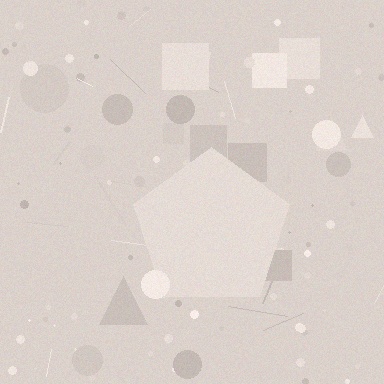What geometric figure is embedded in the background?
A pentagon is embedded in the background.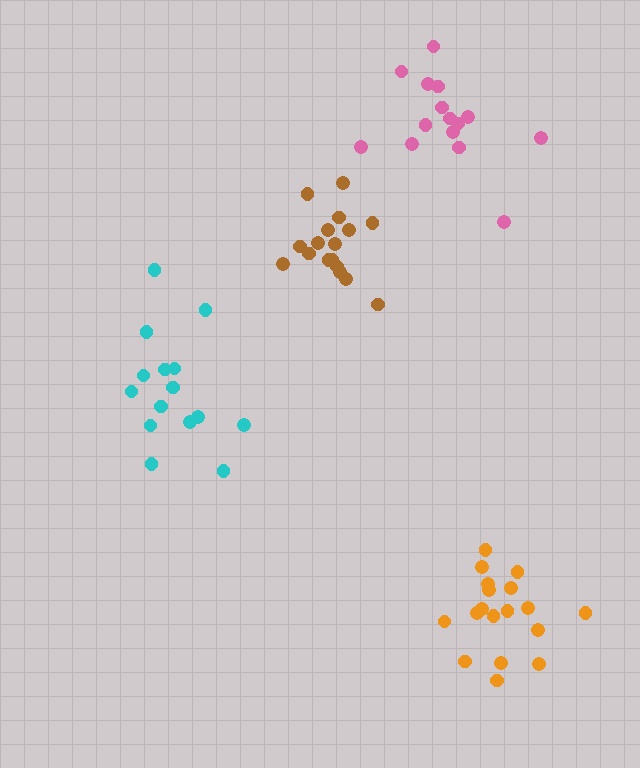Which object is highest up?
The pink cluster is topmost.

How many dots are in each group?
Group 1: 15 dots, Group 2: 15 dots, Group 3: 18 dots, Group 4: 17 dots (65 total).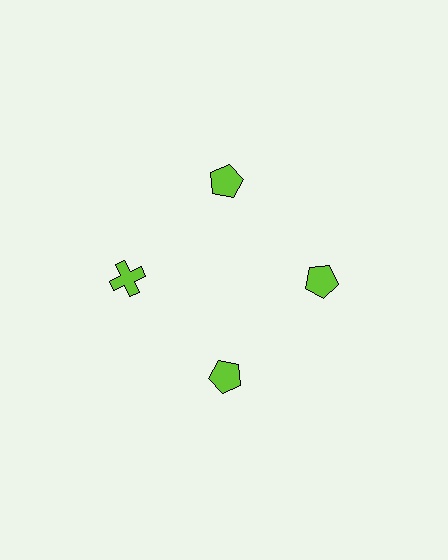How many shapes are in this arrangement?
There are 4 shapes arranged in a ring pattern.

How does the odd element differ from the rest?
It has a different shape: cross instead of pentagon.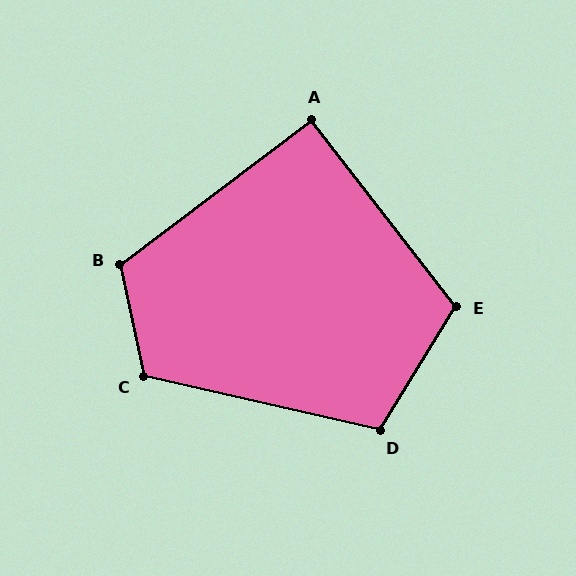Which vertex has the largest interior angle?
B, at approximately 115 degrees.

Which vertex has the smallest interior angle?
A, at approximately 91 degrees.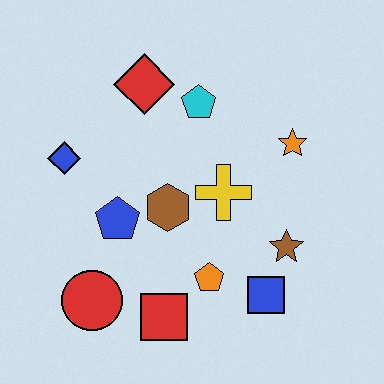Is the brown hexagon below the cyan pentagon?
Yes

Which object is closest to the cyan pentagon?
The red diamond is closest to the cyan pentagon.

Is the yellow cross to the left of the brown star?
Yes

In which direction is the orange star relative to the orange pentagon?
The orange star is above the orange pentagon.